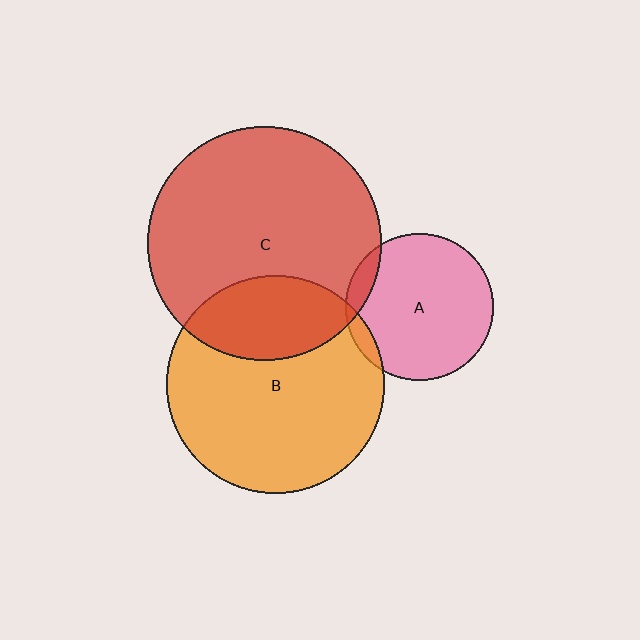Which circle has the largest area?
Circle C (red).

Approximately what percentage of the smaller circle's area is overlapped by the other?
Approximately 30%.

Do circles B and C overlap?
Yes.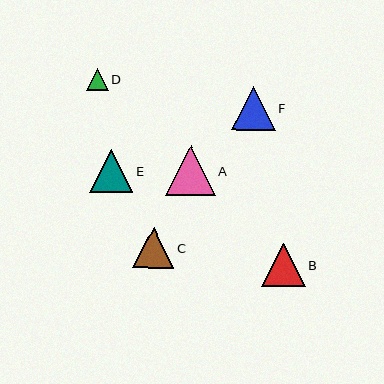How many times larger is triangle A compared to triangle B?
Triangle A is approximately 1.2 times the size of triangle B.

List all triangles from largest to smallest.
From largest to smallest: A, F, B, E, C, D.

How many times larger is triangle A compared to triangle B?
Triangle A is approximately 1.2 times the size of triangle B.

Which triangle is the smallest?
Triangle D is the smallest with a size of approximately 22 pixels.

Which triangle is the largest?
Triangle A is the largest with a size of approximately 50 pixels.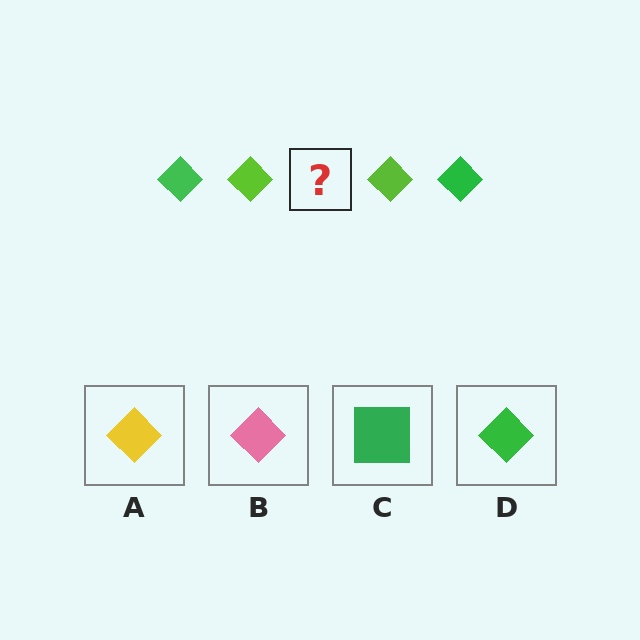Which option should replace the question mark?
Option D.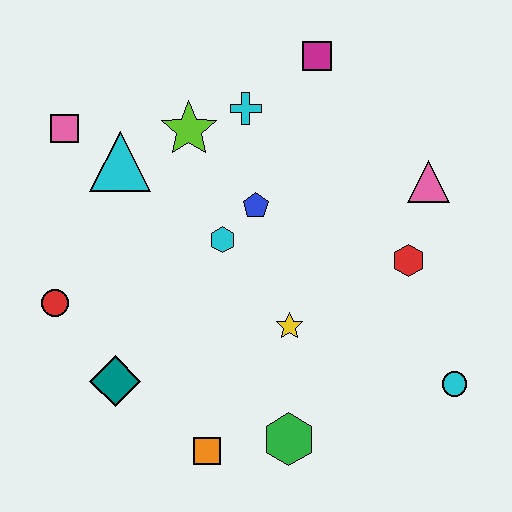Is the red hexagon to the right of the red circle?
Yes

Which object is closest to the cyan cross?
The lime star is closest to the cyan cross.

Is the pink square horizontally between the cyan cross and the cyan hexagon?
No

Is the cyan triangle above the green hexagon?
Yes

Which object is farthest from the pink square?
The cyan circle is farthest from the pink square.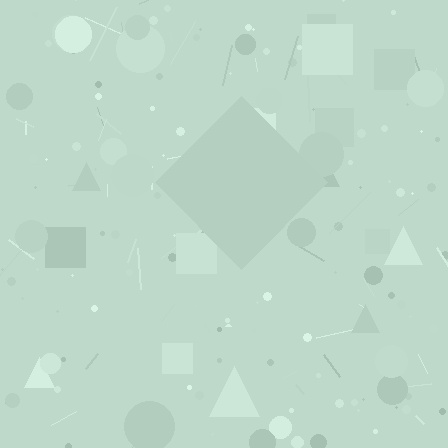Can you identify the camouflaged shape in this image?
The camouflaged shape is a diamond.